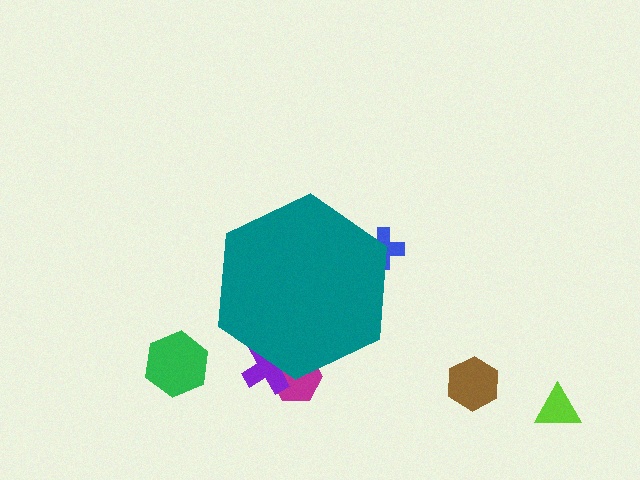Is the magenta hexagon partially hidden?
Yes, the magenta hexagon is partially hidden behind the teal hexagon.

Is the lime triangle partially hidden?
No, the lime triangle is fully visible.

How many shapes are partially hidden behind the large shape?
3 shapes are partially hidden.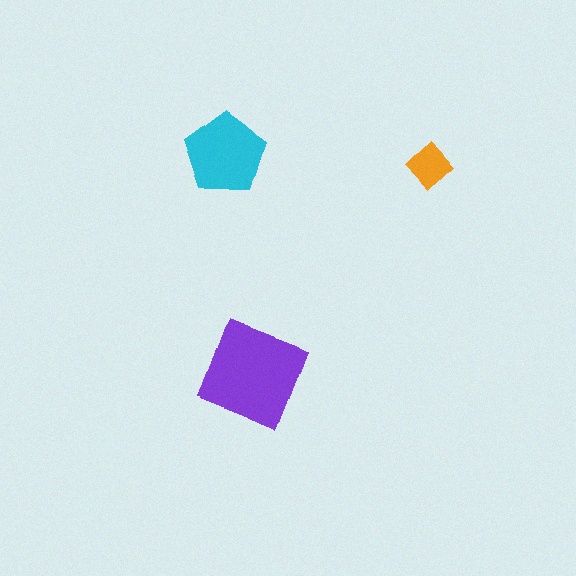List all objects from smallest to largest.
The orange diamond, the cyan pentagon, the purple square.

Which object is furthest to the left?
The cyan pentagon is leftmost.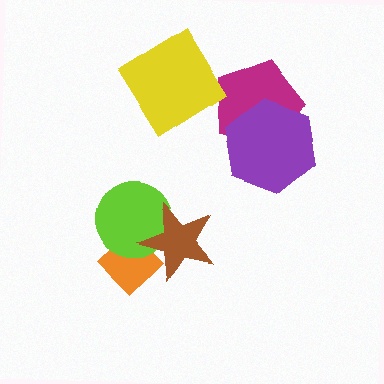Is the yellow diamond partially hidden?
No, no other shape covers it.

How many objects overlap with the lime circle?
2 objects overlap with the lime circle.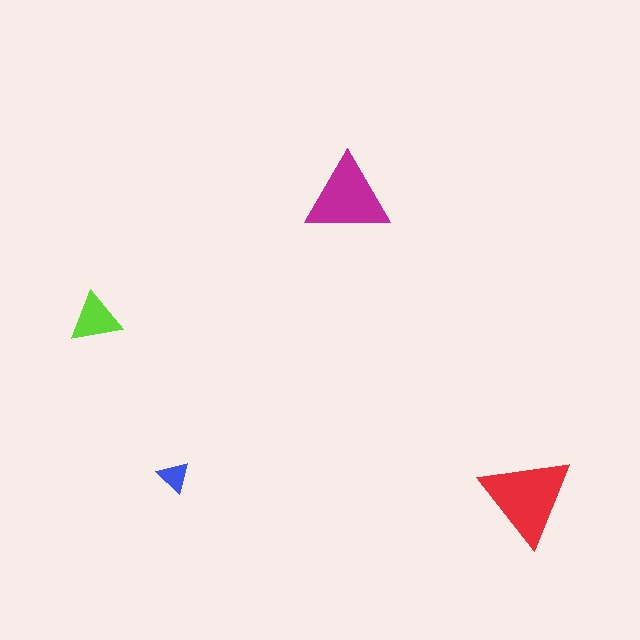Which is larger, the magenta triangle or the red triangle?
The red one.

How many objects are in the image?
There are 4 objects in the image.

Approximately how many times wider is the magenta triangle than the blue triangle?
About 2.5 times wider.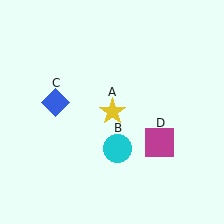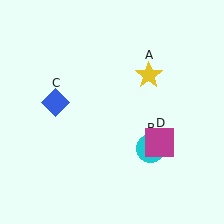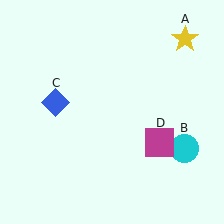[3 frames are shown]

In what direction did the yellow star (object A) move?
The yellow star (object A) moved up and to the right.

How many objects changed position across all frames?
2 objects changed position: yellow star (object A), cyan circle (object B).